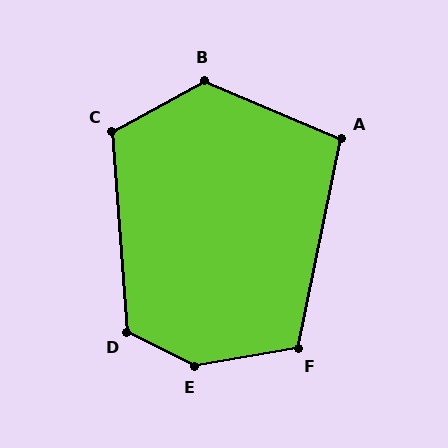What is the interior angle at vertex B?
Approximately 128 degrees (obtuse).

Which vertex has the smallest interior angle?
A, at approximately 102 degrees.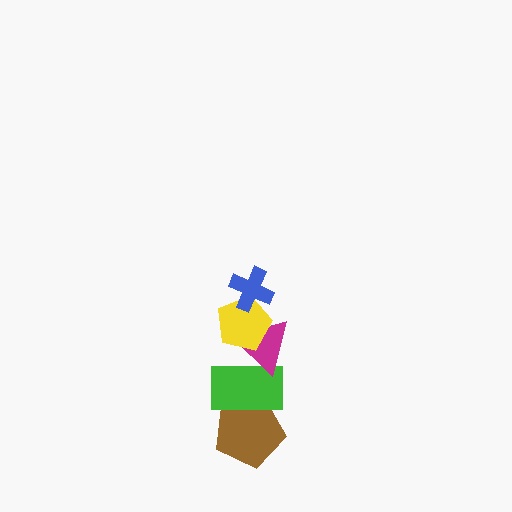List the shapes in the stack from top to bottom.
From top to bottom: the blue cross, the yellow pentagon, the magenta triangle, the green rectangle, the brown pentagon.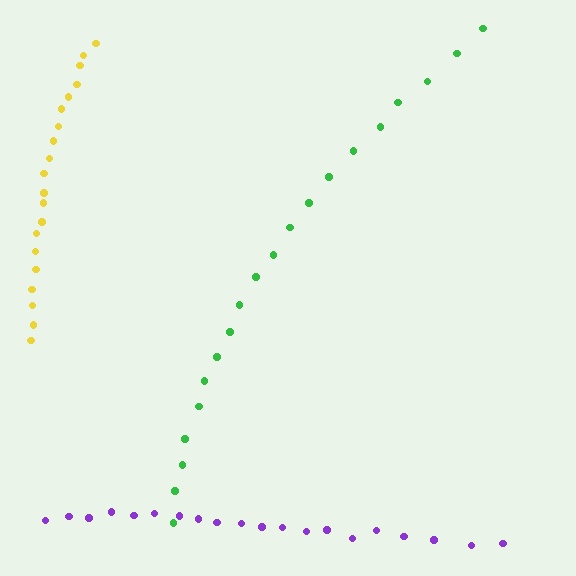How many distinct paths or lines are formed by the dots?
There are 3 distinct paths.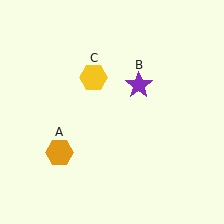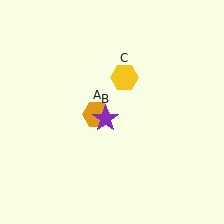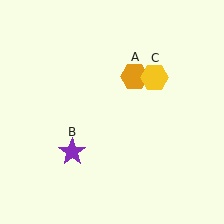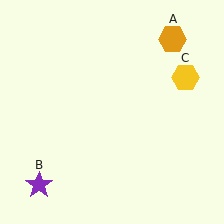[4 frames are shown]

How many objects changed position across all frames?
3 objects changed position: orange hexagon (object A), purple star (object B), yellow hexagon (object C).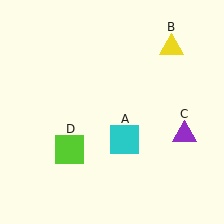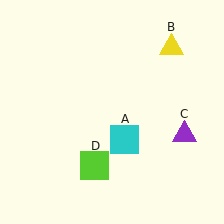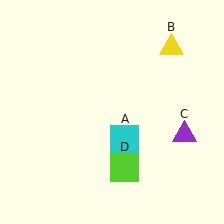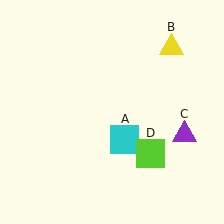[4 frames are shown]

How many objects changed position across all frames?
1 object changed position: lime square (object D).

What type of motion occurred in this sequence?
The lime square (object D) rotated counterclockwise around the center of the scene.